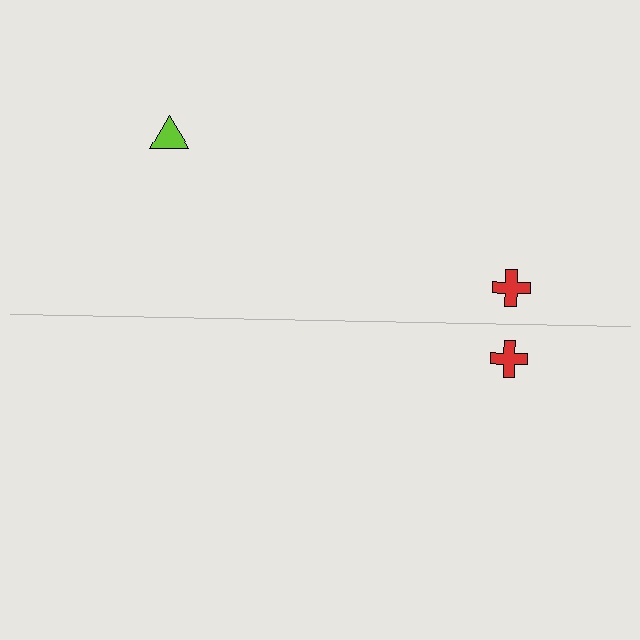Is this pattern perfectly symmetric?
No, the pattern is not perfectly symmetric. A lime triangle is missing from the bottom side.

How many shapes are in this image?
There are 3 shapes in this image.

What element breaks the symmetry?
A lime triangle is missing from the bottom side.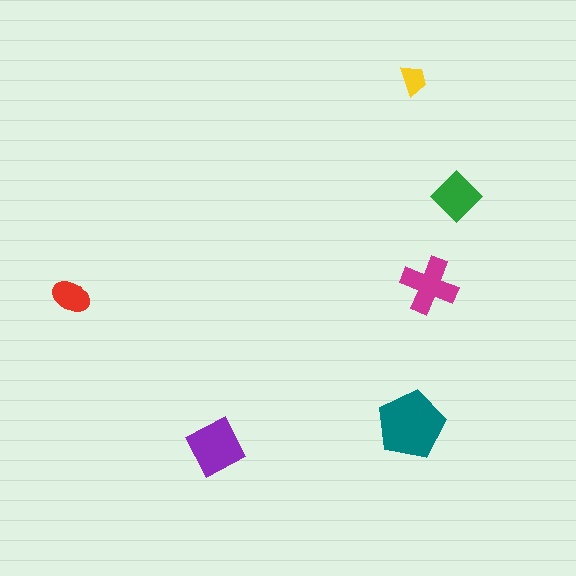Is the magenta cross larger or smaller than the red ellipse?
Larger.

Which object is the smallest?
The yellow trapezoid.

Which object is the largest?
The teal pentagon.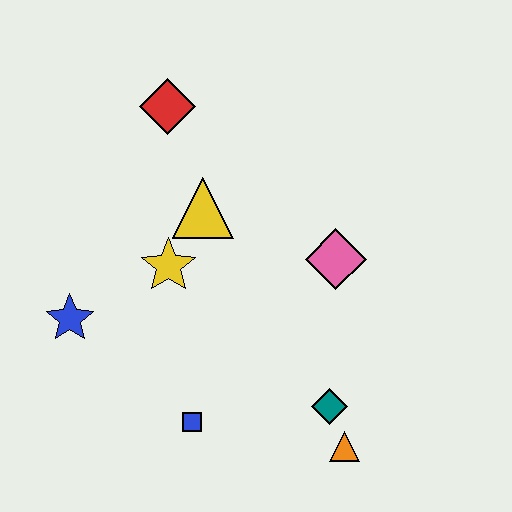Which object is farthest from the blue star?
The orange triangle is farthest from the blue star.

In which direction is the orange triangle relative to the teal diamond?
The orange triangle is below the teal diamond.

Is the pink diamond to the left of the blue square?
No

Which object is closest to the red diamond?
The yellow triangle is closest to the red diamond.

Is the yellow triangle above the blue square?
Yes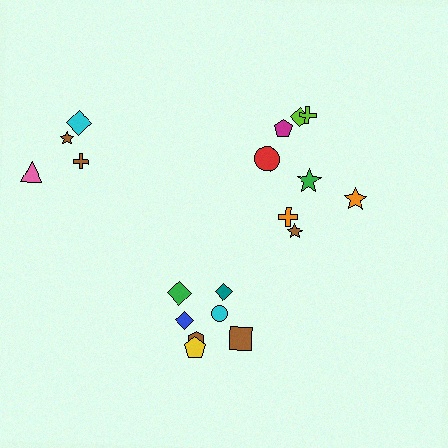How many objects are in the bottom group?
There are 7 objects.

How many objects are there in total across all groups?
There are 19 objects.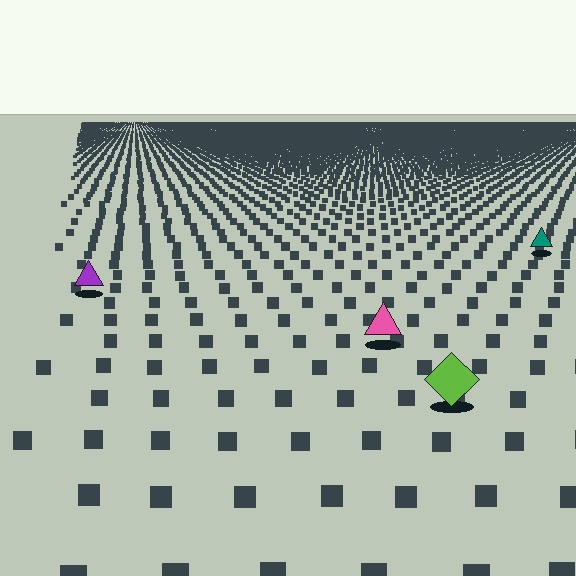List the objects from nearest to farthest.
From nearest to farthest: the lime diamond, the pink triangle, the purple triangle, the teal triangle.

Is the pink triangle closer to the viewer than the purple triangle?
Yes. The pink triangle is closer — you can tell from the texture gradient: the ground texture is coarser near it.